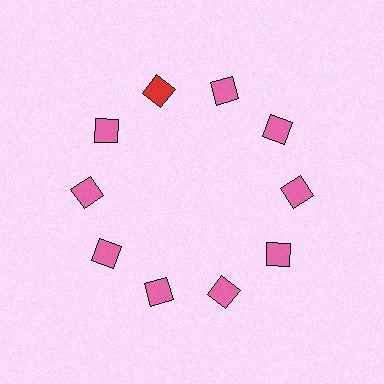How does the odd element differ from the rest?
It has a different color: red instead of pink.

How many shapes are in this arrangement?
There are 10 shapes arranged in a ring pattern.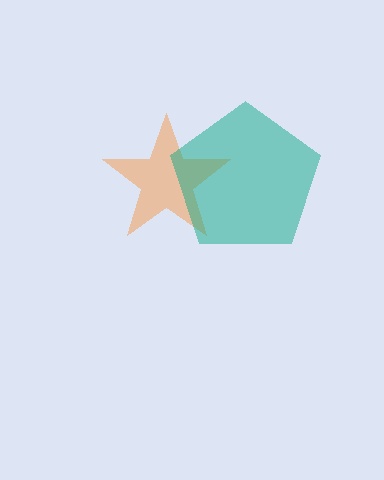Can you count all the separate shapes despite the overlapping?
Yes, there are 2 separate shapes.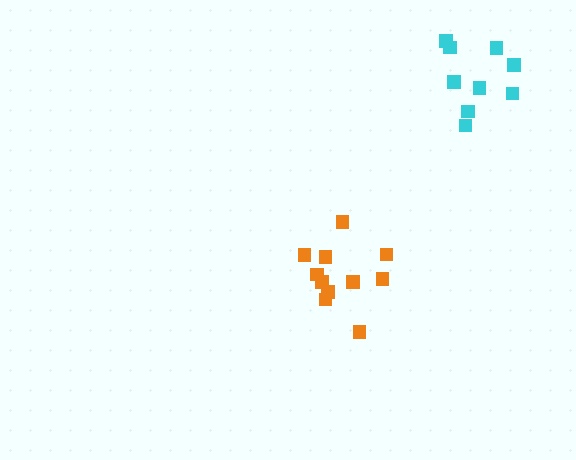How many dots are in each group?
Group 1: 11 dots, Group 2: 9 dots (20 total).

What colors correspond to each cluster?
The clusters are colored: orange, cyan.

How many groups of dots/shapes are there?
There are 2 groups.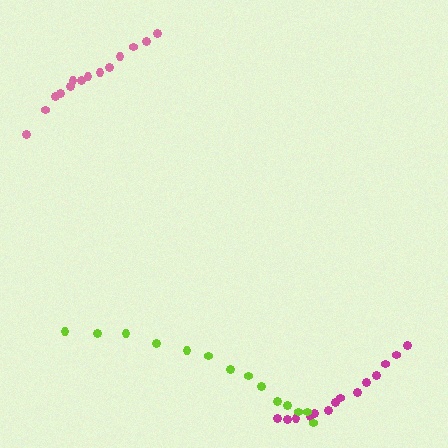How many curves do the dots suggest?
There are 3 distinct paths.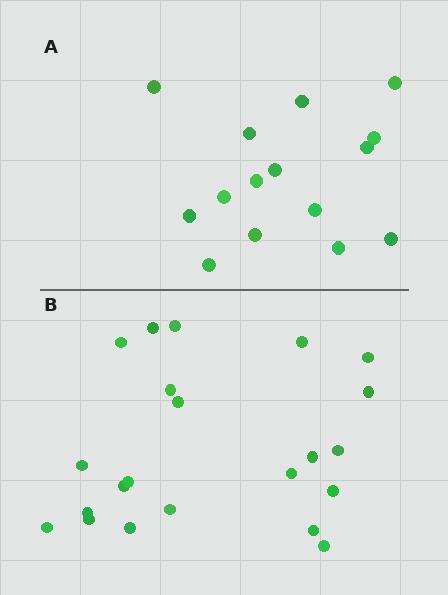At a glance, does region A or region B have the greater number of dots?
Region B (the bottom region) has more dots.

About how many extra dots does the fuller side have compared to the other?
Region B has roughly 8 or so more dots than region A.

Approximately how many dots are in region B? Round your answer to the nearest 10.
About 20 dots. (The exact count is 22, which rounds to 20.)